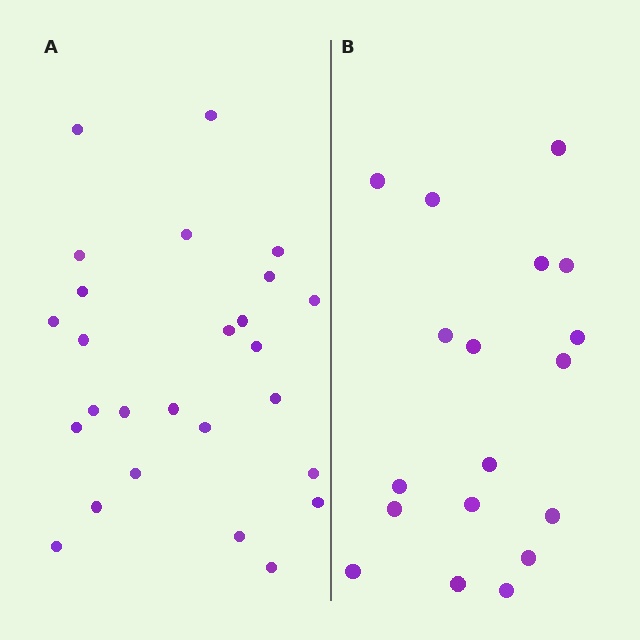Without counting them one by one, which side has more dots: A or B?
Region A (the left region) has more dots.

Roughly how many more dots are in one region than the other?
Region A has roughly 8 or so more dots than region B.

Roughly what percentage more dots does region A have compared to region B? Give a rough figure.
About 45% more.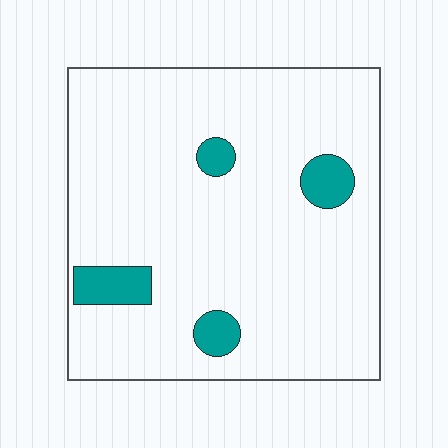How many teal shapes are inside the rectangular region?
4.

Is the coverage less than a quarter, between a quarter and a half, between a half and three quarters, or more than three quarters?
Less than a quarter.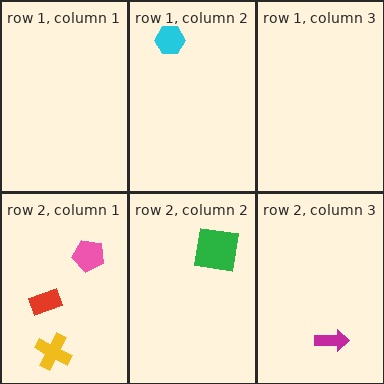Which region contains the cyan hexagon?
The row 1, column 2 region.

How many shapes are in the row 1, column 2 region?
1.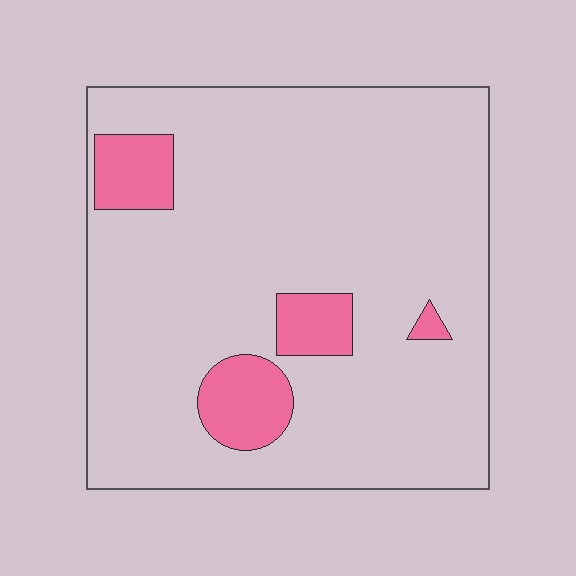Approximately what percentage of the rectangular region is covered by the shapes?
Approximately 10%.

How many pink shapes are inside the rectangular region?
4.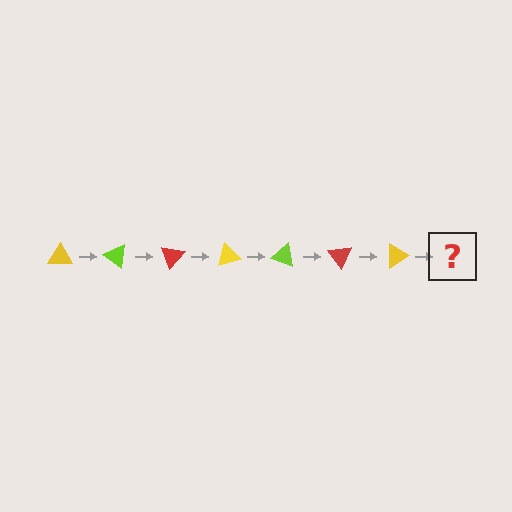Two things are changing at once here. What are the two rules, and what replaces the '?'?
The two rules are that it rotates 35 degrees each step and the color cycles through yellow, lime, and red. The '?' should be a lime triangle, rotated 245 degrees from the start.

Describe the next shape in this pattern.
It should be a lime triangle, rotated 245 degrees from the start.